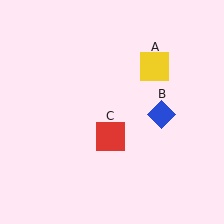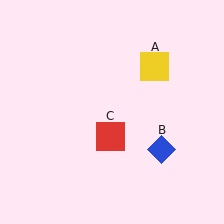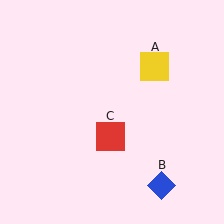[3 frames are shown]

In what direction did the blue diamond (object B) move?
The blue diamond (object B) moved down.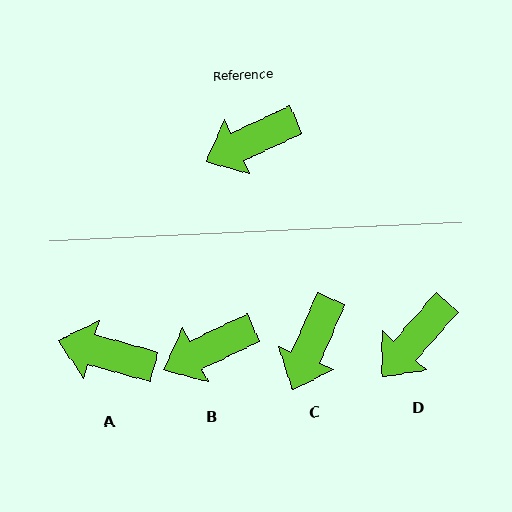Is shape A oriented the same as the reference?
No, it is off by about 41 degrees.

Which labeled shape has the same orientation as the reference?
B.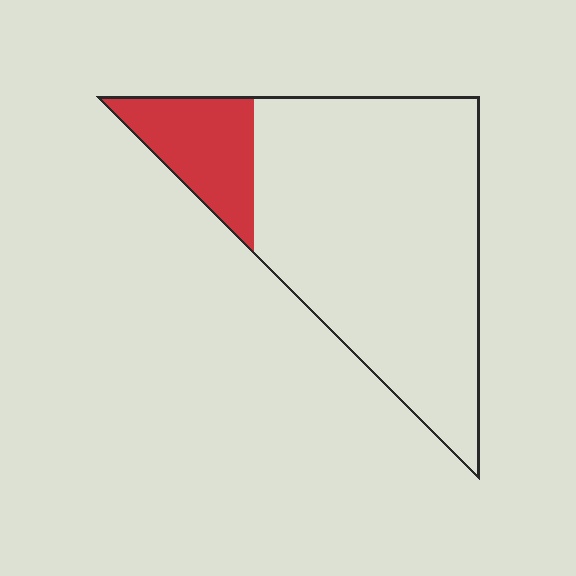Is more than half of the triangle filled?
No.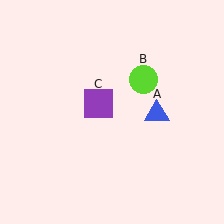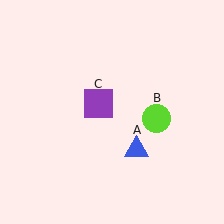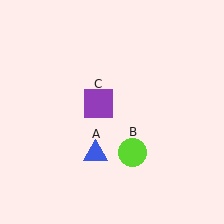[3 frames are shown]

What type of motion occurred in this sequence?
The blue triangle (object A), lime circle (object B) rotated clockwise around the center of the scene.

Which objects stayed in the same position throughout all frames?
Purple square (object C) remained stationary.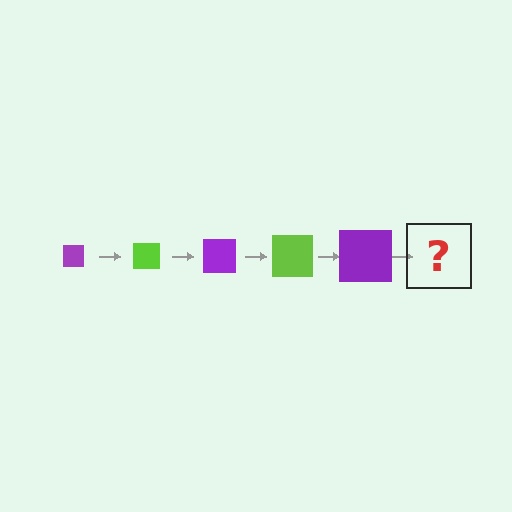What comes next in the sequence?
The next element should be a lime square, larger than the previous one.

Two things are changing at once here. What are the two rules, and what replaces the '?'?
The two rules are that the square grows larger each step and the color cycles through purple and lime. The '?' should be a lime square, larger than the previous one.